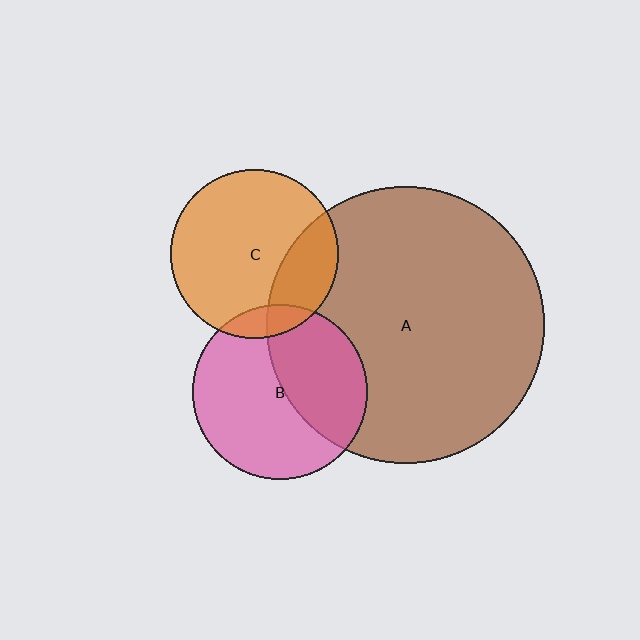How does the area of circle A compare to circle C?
Approximately 2.7 times.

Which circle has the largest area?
Circle A (brown).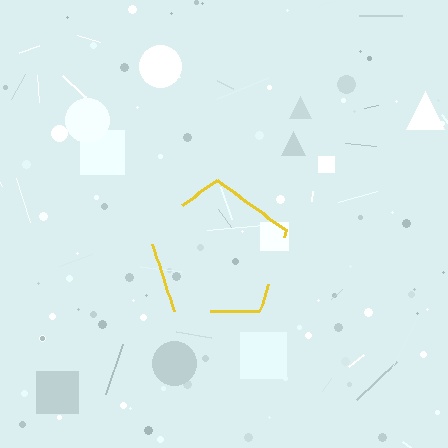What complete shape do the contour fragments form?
The contour fragments form a pentagon.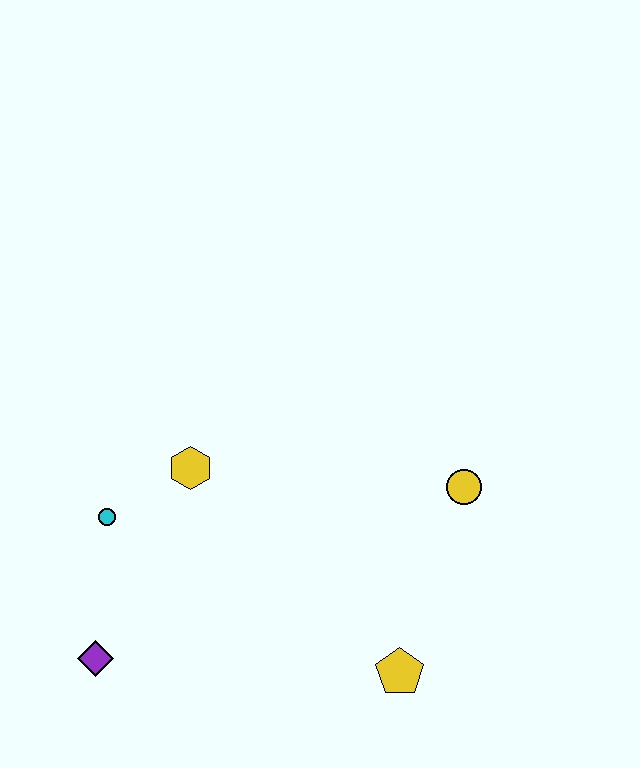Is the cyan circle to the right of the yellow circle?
No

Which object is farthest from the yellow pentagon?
The cyan circle is farthest from the yellow pentagon.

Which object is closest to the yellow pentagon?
The yellow circle is closest to the yellow pentagon.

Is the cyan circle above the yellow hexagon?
No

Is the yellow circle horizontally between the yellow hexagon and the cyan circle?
No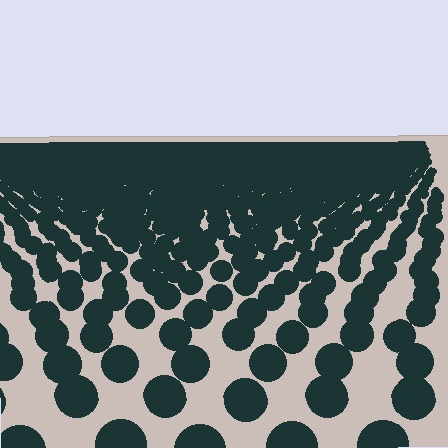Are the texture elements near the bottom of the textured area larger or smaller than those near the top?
Larger. Near the bottom, elements are closer to the viewer and appear at a bigger on-screen size.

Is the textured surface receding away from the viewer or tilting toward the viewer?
The surface is receding away from the viewer. Texture elements get smaller and denser toward the top.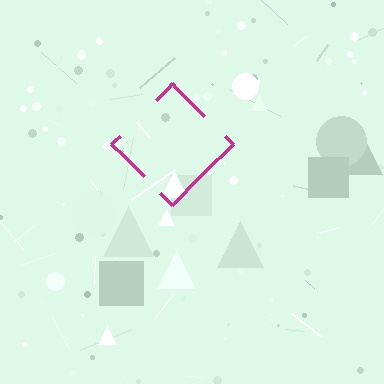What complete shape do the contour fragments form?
The contour fragments form a diamond.